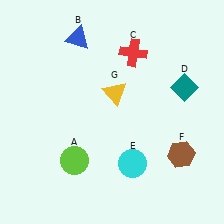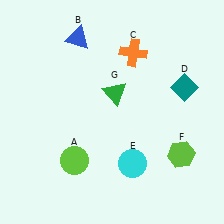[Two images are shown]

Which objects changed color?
C changed from red to orange. F changed from brown to lime. G changed from yellow to green.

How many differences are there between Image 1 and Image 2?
There are 3 differences between the two images.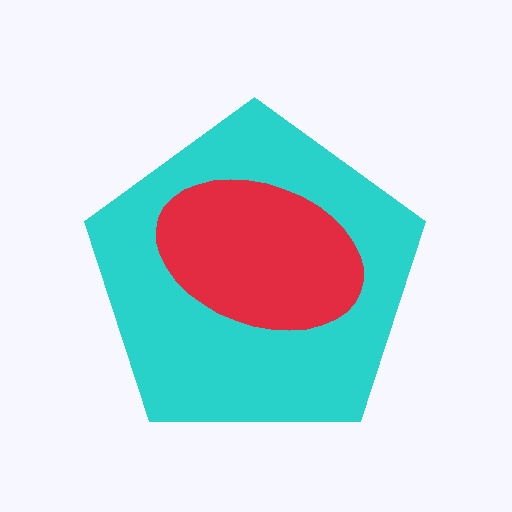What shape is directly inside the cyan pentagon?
The red ellipse.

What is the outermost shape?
The cyan pentagon.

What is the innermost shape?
The red ellipse.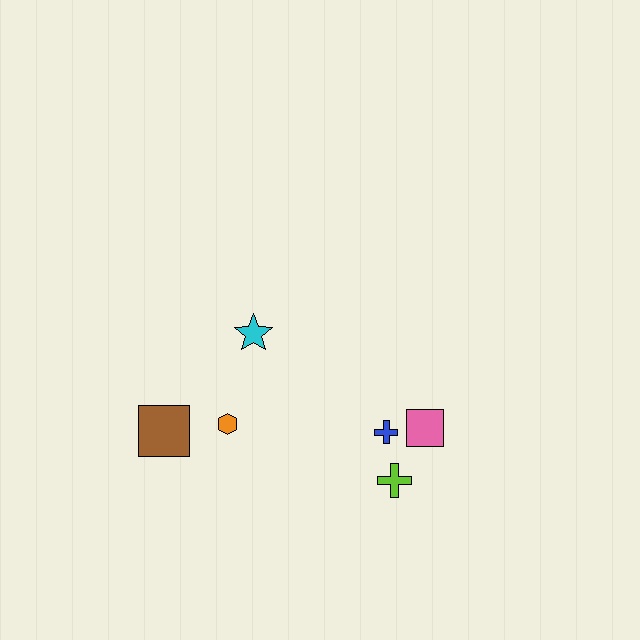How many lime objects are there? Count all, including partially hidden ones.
There is 1 lime object.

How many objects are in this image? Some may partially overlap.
There are 6 objects.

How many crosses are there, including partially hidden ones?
There are 2 crosses.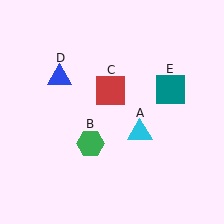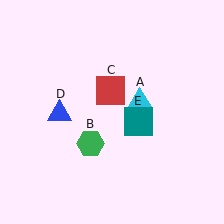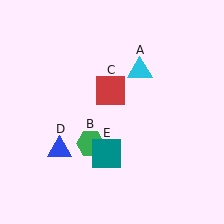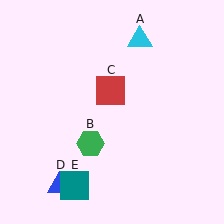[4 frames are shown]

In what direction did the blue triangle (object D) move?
The blue triangle (object D) moved down.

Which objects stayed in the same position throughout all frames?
Green hexagon (object B) and red square (object C) remained stationary.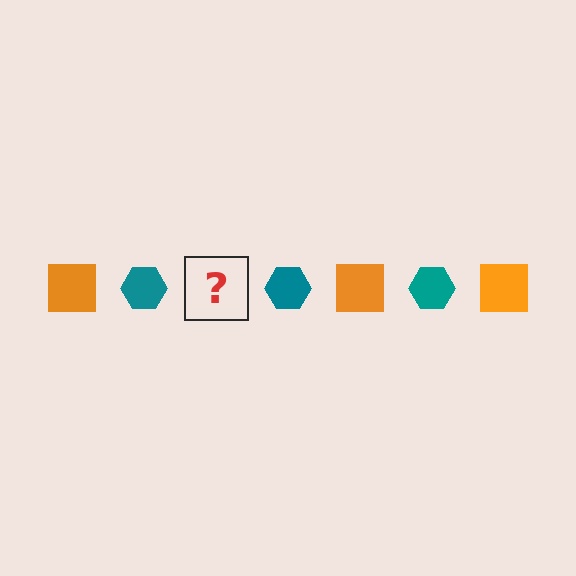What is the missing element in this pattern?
The missing element is an orange square.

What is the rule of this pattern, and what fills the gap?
The rule is that the pattern alternates between orange square and teal hexagon. The gap should be filled with an orange square.